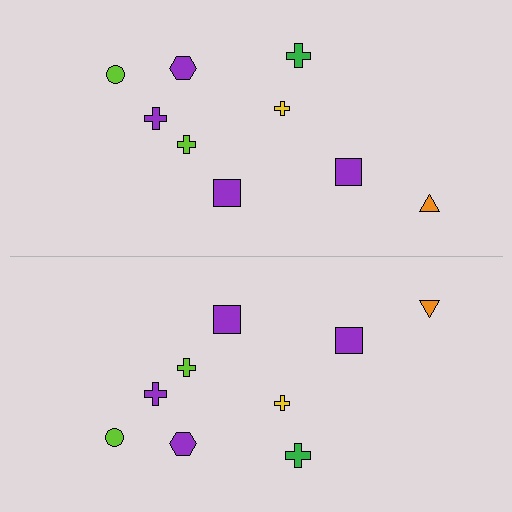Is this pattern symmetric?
Yes, this pattern has bilateral (reflection) symmetry.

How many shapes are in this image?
There are 18 shapes in this image.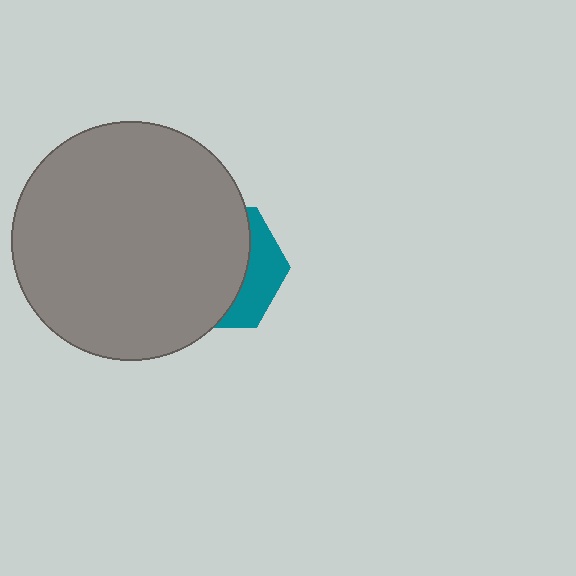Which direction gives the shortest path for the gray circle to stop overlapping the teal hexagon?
Moving left gives the shortest separation.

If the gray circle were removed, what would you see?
You would see the complete teal hexagon.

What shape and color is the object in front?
The object in front is a gray circle.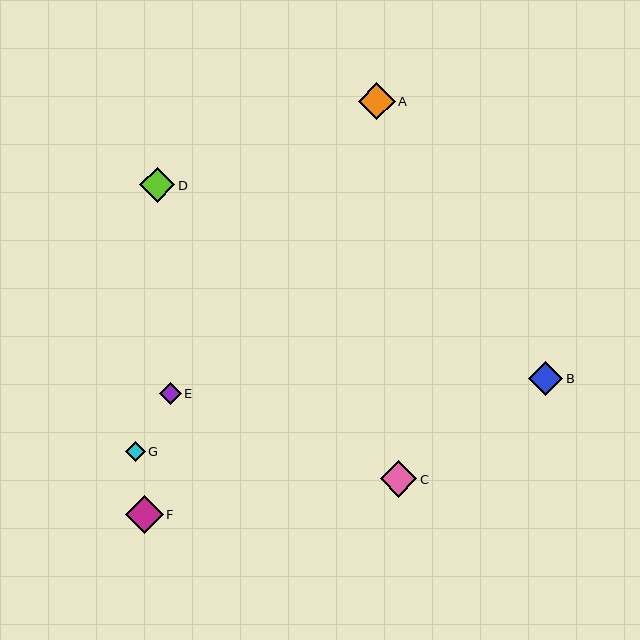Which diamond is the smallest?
Diamond G is the smallest with a size of approximately 20 pixels.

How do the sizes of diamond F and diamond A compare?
Diamond F and diamond A are approximately the same size.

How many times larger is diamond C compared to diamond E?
Diamond C is approximately 1.7 times the size of diamond E.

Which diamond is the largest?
Diamond F is the largest with a size of approximately 38 pixels.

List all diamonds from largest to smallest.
From largest to smallest: F, A, C, D, B, E, G.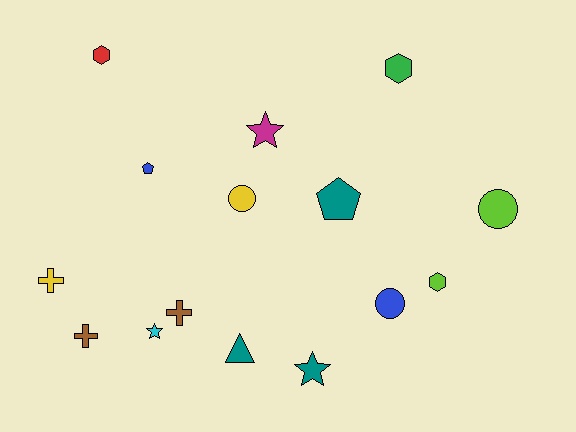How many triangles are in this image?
There is 1 triangle.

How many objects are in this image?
There are 15 objects.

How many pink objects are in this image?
There are no pink objects.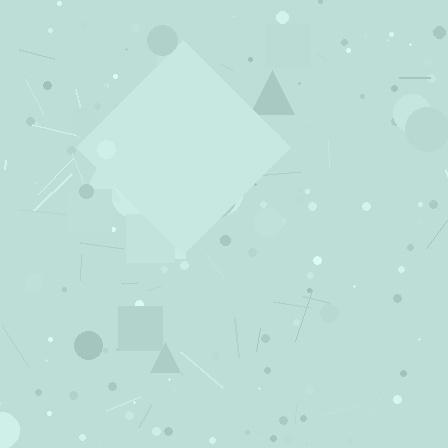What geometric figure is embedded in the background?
A diamond is embedded in the background.